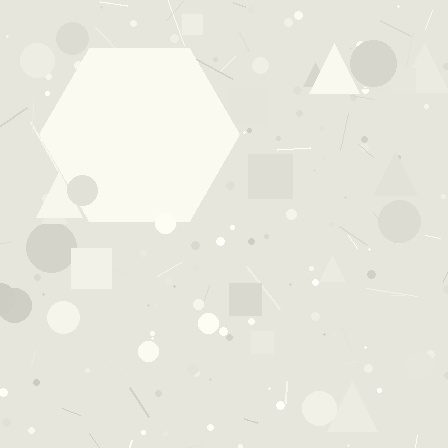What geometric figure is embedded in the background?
A hexagon is embedded in the background.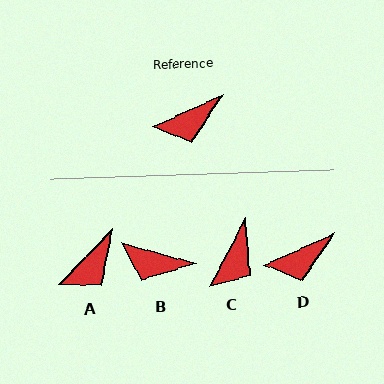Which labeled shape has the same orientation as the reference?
D.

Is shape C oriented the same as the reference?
No, it is off by about 38 degrees.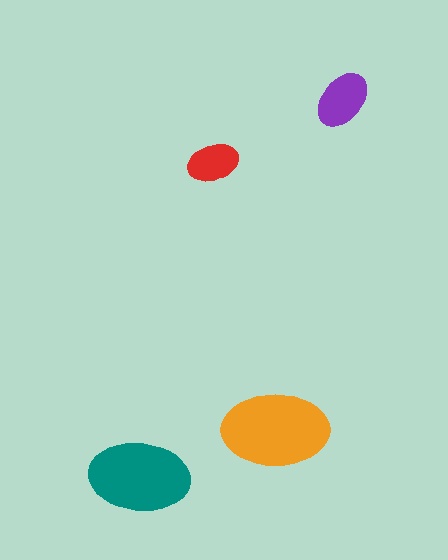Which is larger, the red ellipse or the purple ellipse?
The purple one.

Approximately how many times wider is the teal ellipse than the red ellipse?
About 2 times wider.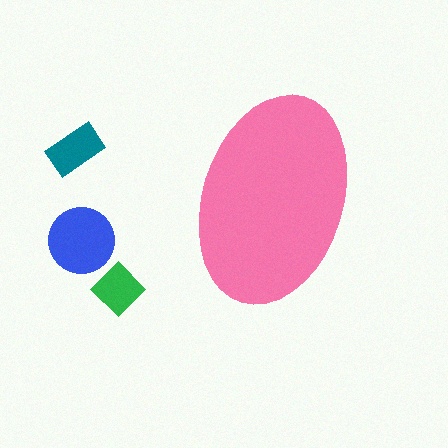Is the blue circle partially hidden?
No, the blue circle is fully visible.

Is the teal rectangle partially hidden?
No, the teal rectangle is fully visible.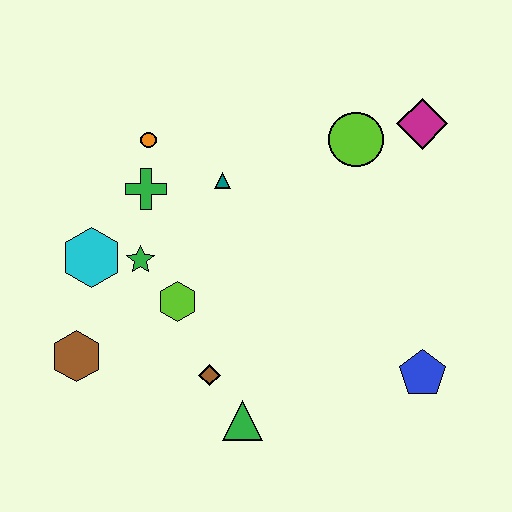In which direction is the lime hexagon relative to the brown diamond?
The lime hexagon is above the brown diamond.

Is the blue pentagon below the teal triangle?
Yes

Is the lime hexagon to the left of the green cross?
No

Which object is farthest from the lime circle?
The brown hexagon is farthest from the lime circle.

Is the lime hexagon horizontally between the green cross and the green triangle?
Yes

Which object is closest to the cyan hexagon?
The green star is closest to the cyan hexagon.